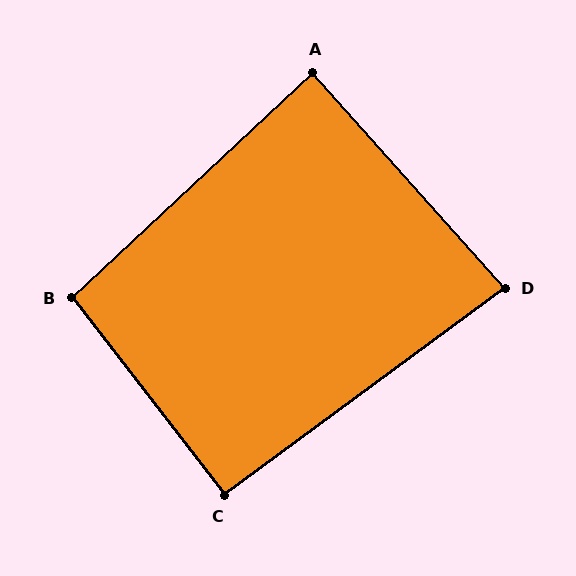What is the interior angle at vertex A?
Approximately 89 degrees (approximately right).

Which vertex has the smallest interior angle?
D, at approximately 85 degrees.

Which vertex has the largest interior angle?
B, at approximately 95 degrees.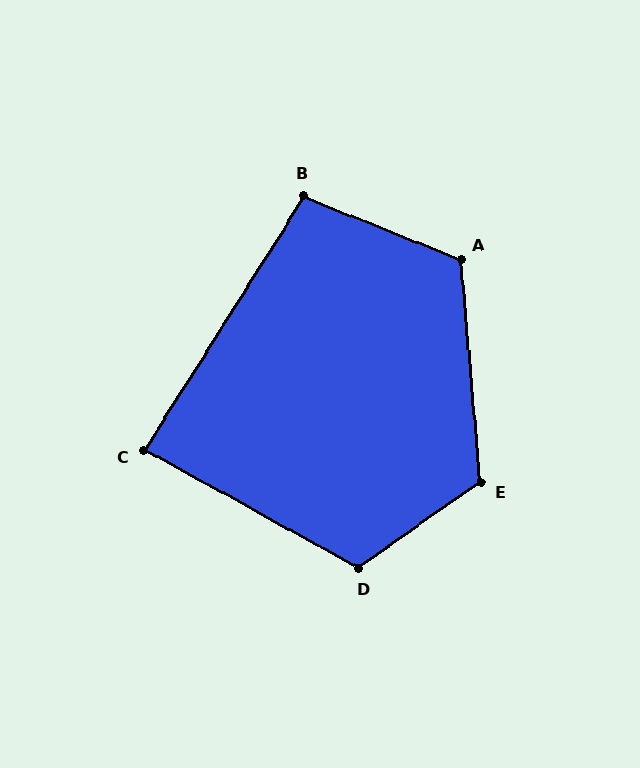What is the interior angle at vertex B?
Approximately 100 degrees (obtuse).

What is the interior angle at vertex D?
Approximately 116 degrees (obtuse).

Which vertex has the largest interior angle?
E, at approximately 120 degrees.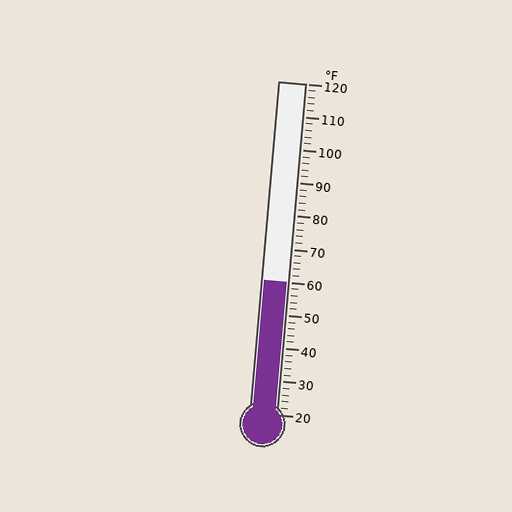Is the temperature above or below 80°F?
The temperature is below 80°F.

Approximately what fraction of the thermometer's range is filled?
The thermometer is filled to approximately 40% of its range.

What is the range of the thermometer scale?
The thermometer scale ranges from 20°F to 120°F.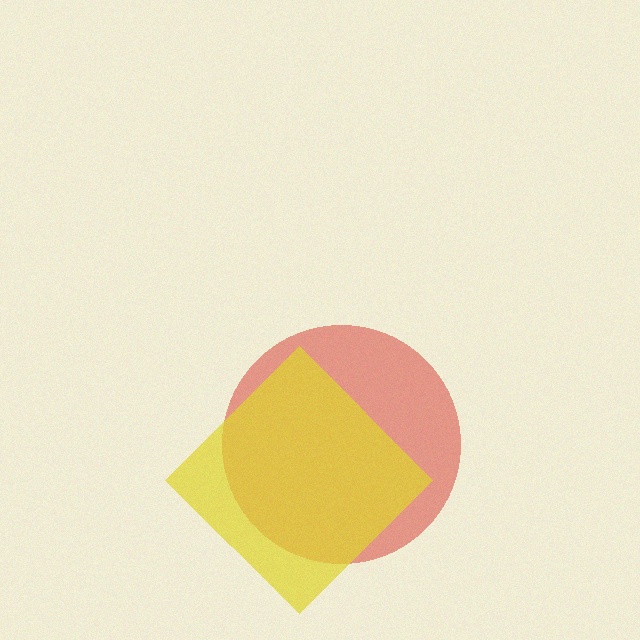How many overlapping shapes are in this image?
There are 2 overlapping shapes in the image.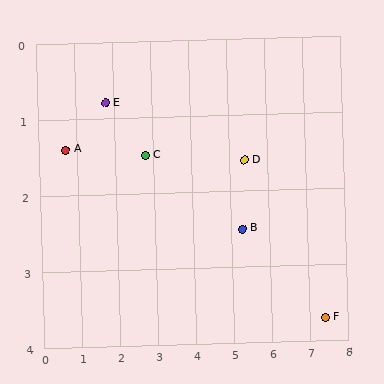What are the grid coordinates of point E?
Point E is at approximately (1.8, 0.8).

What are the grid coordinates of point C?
Point C is at approximately (2.8, 1.5).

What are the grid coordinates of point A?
Point A is at approximately (0.7, 1.4).